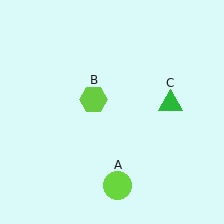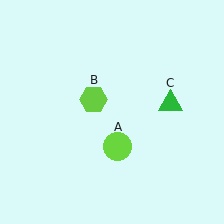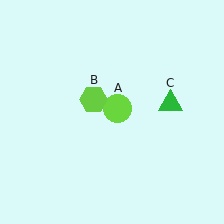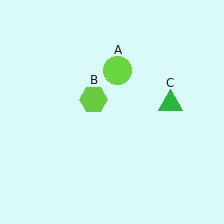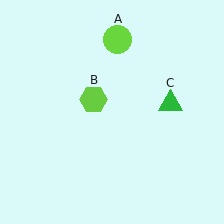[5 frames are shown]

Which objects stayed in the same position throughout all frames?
Lime hexagon (object B) and green triangle (object C) remained stationary.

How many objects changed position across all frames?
1 object changed position: lime circle (object A).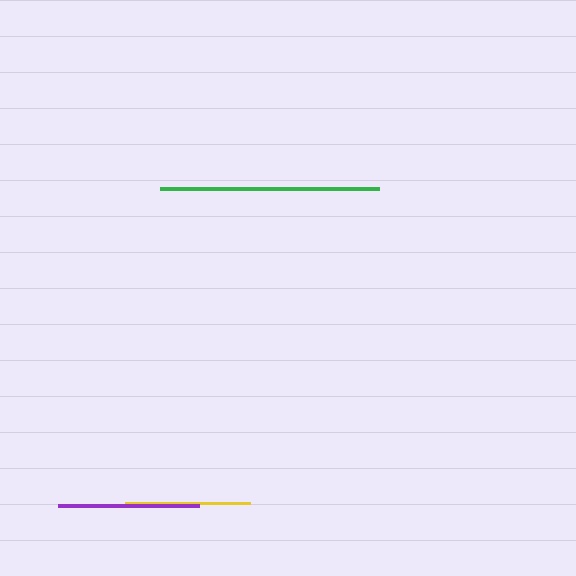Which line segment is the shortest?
The yellow line is the shortest at approximately 124 pixels.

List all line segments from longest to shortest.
From longest to shortest: green, purple, yellow.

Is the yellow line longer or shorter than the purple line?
The purple line is longer than the yellow line.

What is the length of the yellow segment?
The yellow segment is approximately 124 pixels long.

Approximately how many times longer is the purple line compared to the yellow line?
The purple line is approximately 1.1 times the length of the yellow line.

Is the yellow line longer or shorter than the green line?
The green line is longer than the yellow line.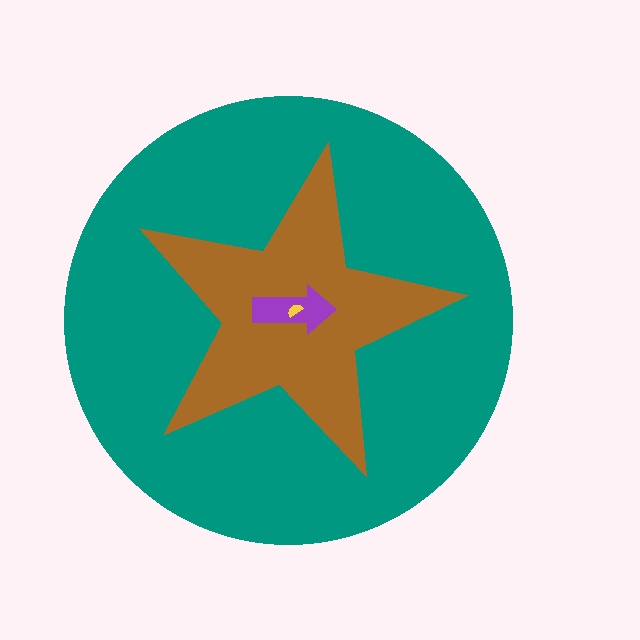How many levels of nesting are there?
4.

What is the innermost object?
The yellow semicircle.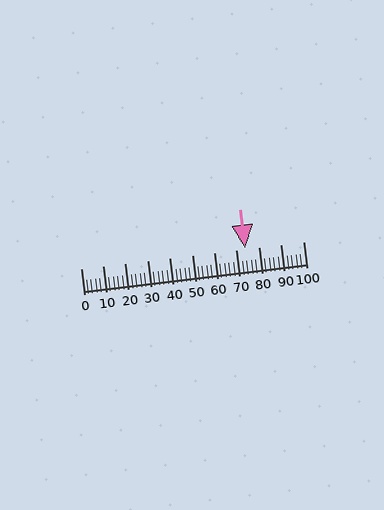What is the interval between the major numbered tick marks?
The major tick marks are spaced 10 units apart.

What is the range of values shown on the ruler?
The ruler shows values from 0 to 100.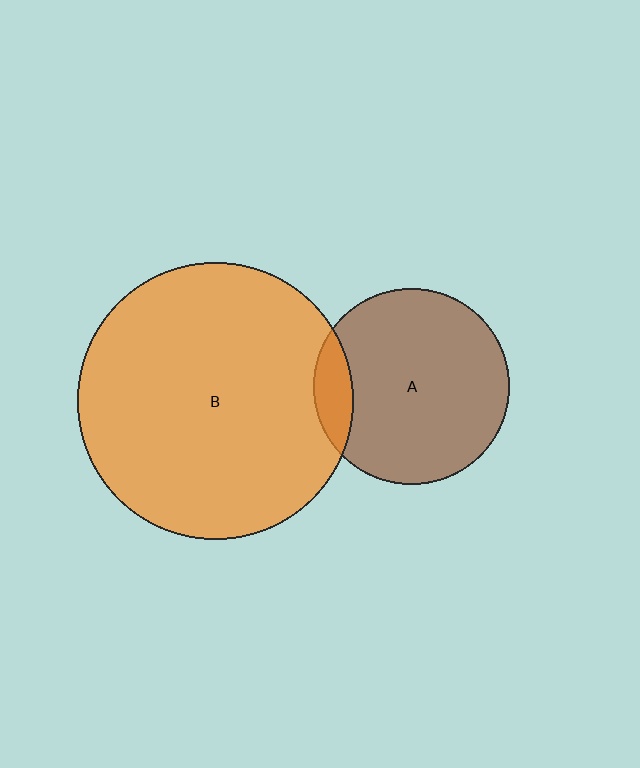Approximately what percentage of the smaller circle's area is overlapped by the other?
Approximately 10%.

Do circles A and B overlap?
Yes.